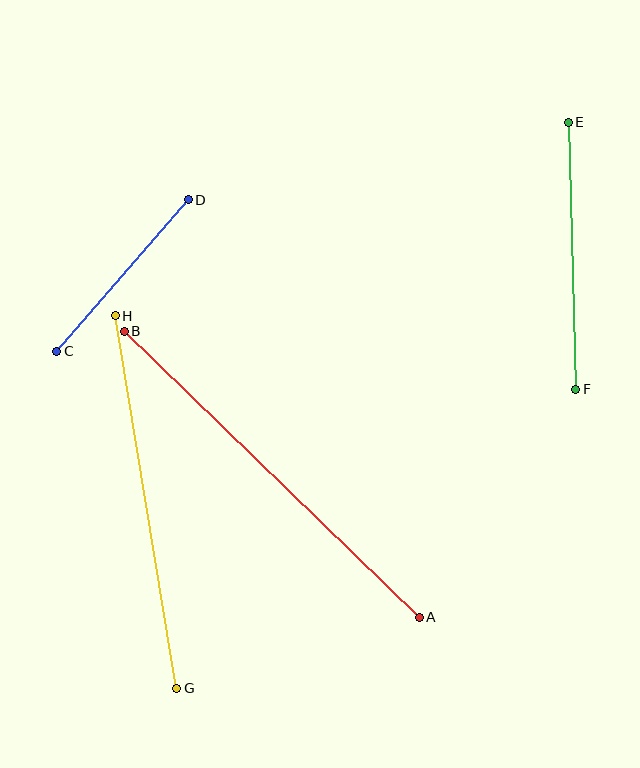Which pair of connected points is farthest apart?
Points A and B are farthest apart.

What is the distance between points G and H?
The distance is approximately 377 pixels.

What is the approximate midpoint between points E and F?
The midpoint is at approximately (572, 256) pixels.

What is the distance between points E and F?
The distance is approximately 267 pixels.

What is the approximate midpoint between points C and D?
The midpoint is at approximately (123, 276) pixels.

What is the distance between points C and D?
The distance is approximately 201 pixels.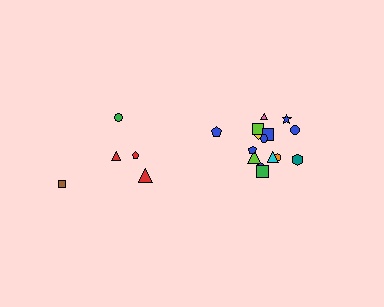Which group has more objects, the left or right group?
The right group.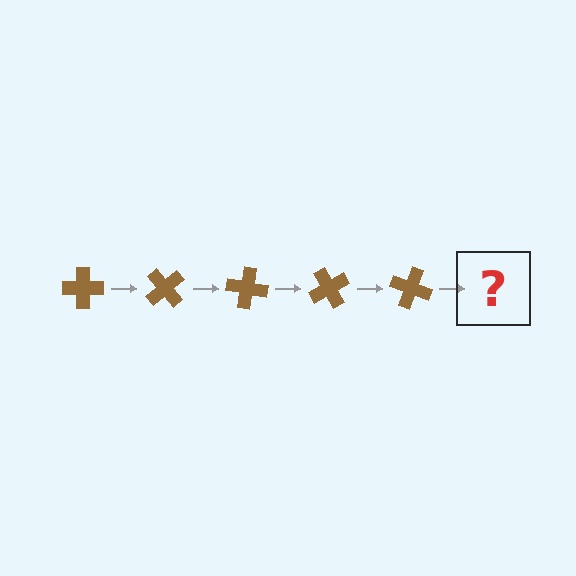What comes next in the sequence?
The next element should be a brown cross rotated 250 degrees.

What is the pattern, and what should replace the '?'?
The pattern is that the cross rotates 50 degrees each step. The '?' should be a brown cross rotated 250 degrees.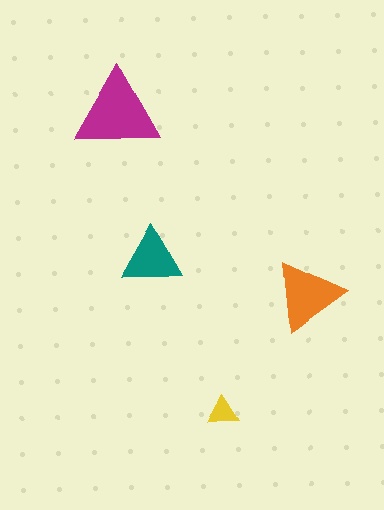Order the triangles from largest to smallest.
the magenta one, the orange one, the teal one, the yellow one.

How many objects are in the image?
There are 4 objects in the image.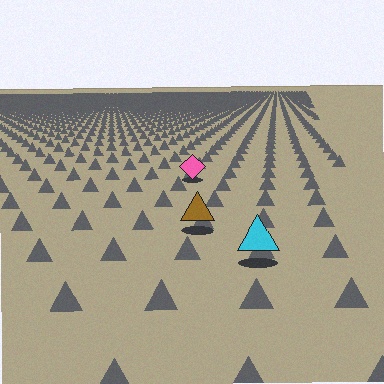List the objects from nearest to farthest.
From nearest to farthest: the cyan triangle, the brown triangle, the pink diamond.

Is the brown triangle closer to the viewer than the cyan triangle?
No. The cyan triangle is closer — you can tell from the texture gradient: the ground texture is coarser near it.